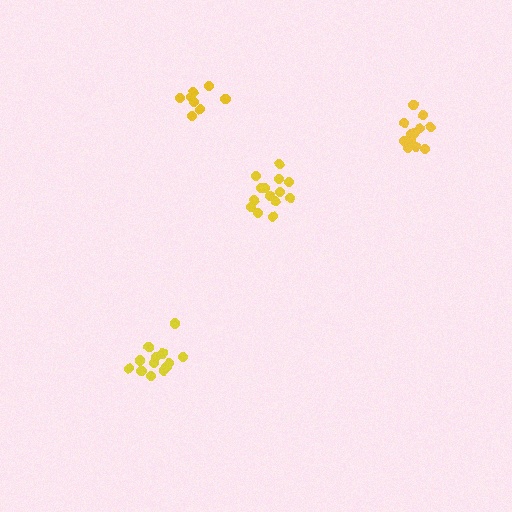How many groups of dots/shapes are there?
There are 4 groups.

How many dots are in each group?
Group 1: 14 dots, Group 2: 14 dots, Group 3: 8 dots, Group 4: 13 dots (49 total).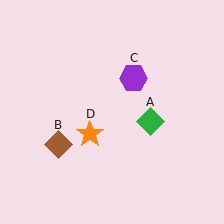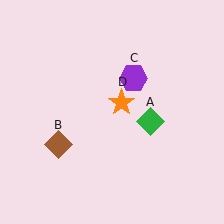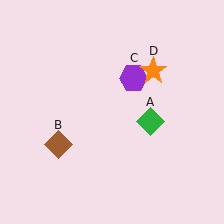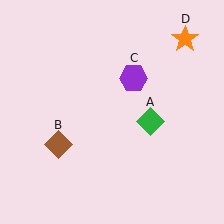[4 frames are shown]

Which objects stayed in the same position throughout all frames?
Green diamond (object A) and brown diamond (object B) and purple hexagon (object C) remained stationary.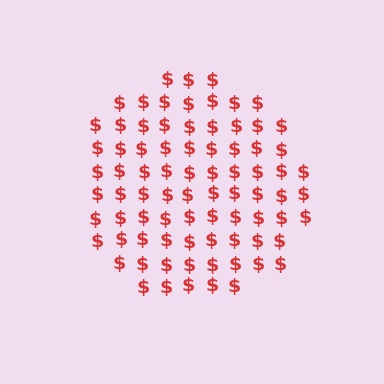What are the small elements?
The small elements are dollar signs.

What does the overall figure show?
The overall figure shows a circle.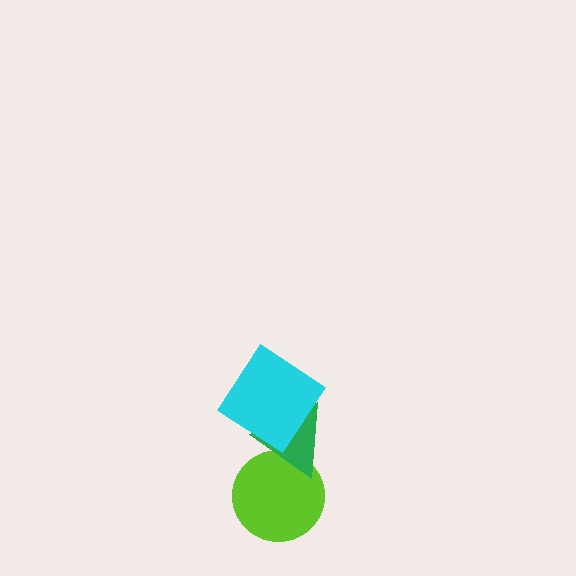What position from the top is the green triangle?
The green triangle is 2nd from the top.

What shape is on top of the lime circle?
The green triangle is on top of the lime circle.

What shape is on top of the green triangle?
The cyan diamond is on top of the green triangle.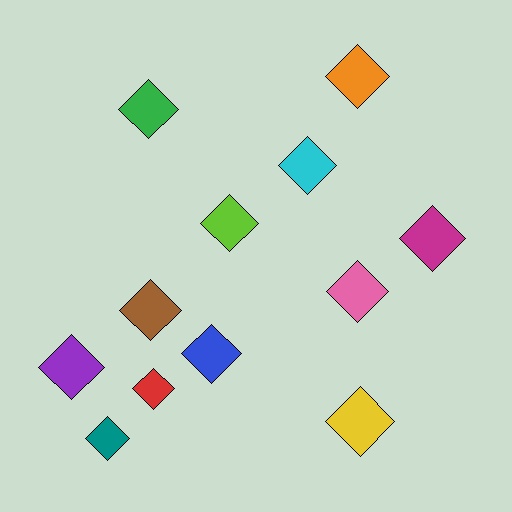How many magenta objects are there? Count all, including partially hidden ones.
There is 1 magenta object.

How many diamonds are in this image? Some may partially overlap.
There are 12 diamonds.